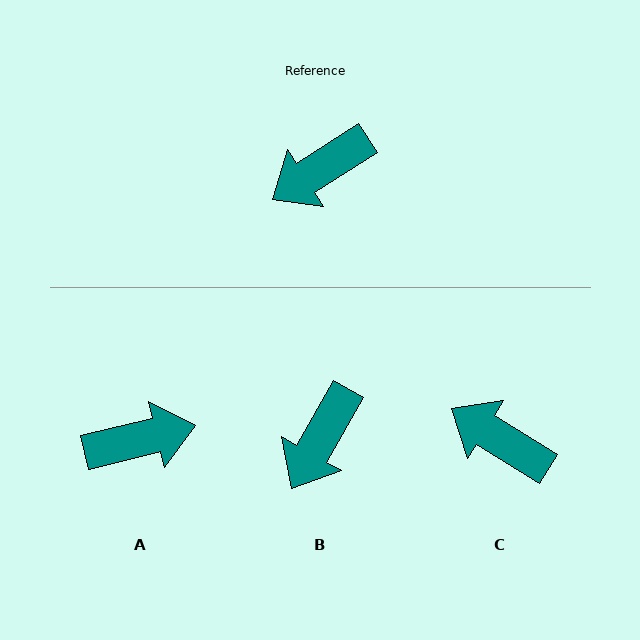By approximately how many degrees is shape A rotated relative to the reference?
Approximately 161 degrees counter-clockwise.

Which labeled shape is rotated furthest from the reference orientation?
A, about 161 degrees away.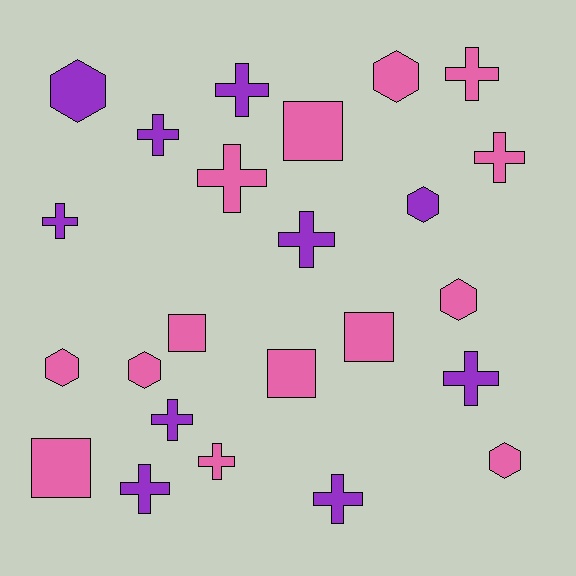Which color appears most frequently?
Pink, with 14 objects.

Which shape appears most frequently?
Cross, with 12 objects.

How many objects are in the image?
There are 24 objects.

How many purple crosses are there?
There are 8 purple crosses.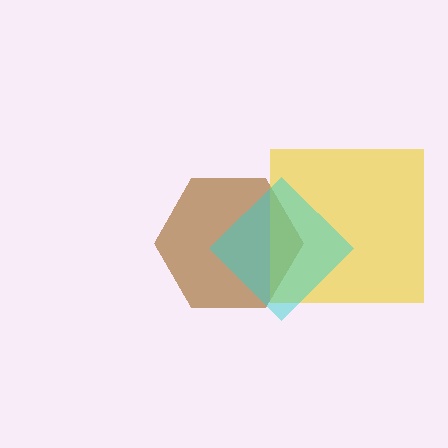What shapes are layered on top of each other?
The layered shapes are: a brown hexagon, a yellow square, a cyan diamond.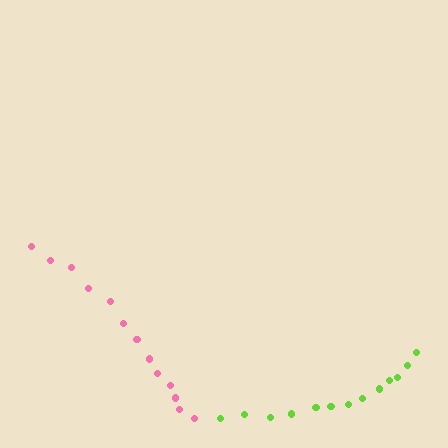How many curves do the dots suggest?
There are 2 distinct paths.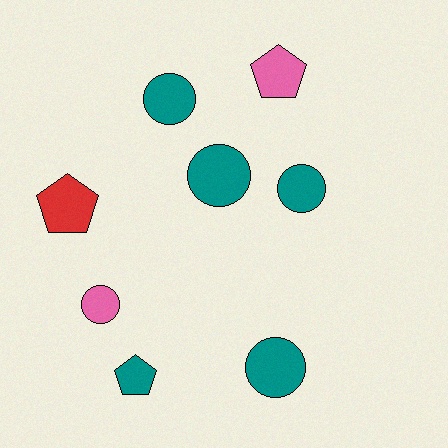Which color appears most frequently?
Teal, with 5 objects.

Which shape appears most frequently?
Circle, with 5 objects.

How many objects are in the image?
There are 8 objects.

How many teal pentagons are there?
There is 1 teal pentagon.